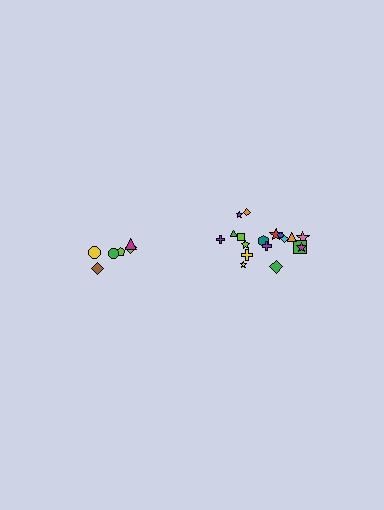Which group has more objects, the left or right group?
The right group.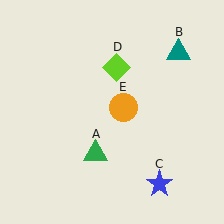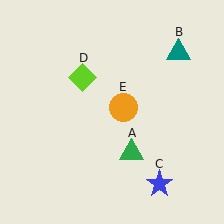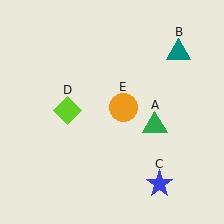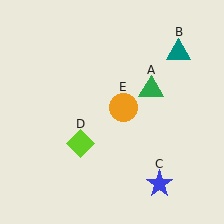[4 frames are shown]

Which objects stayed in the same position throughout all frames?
Teal triangle (object B) and blue star (object C) and orange circle (object E) remained stationary.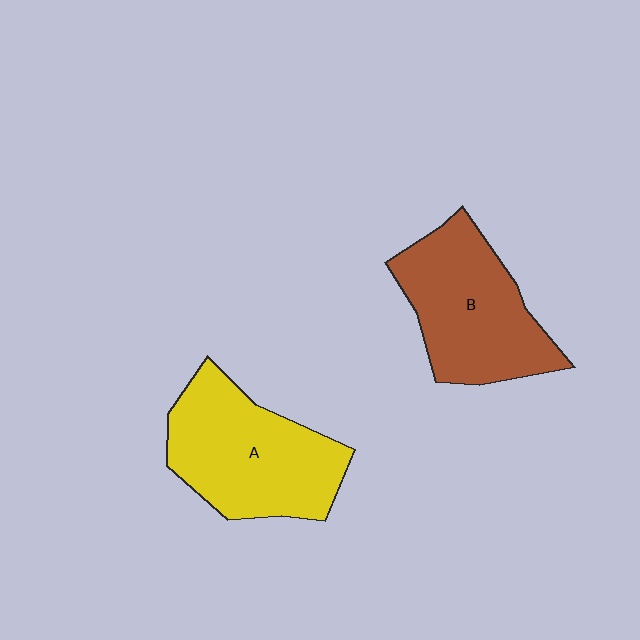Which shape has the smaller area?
Shape B (brown).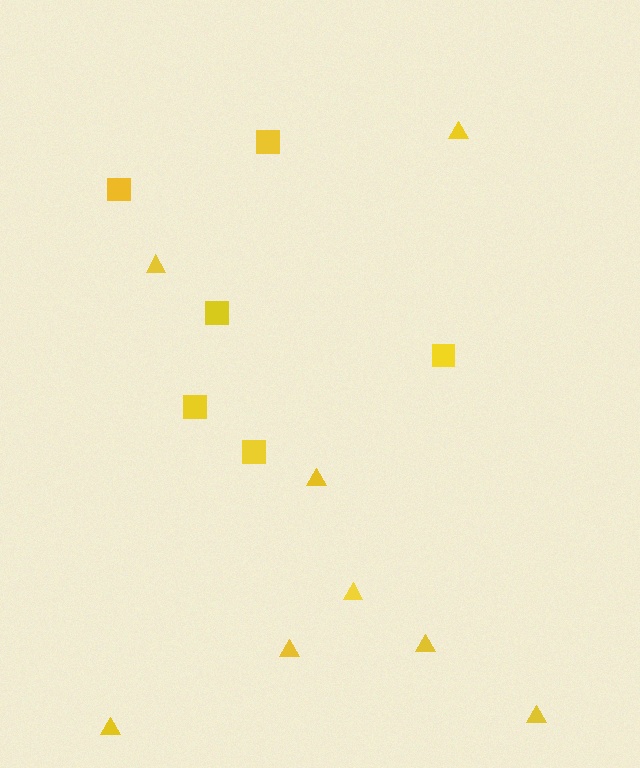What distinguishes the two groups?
There are 2 groups: one group of squares (6) and one group of triangles (8).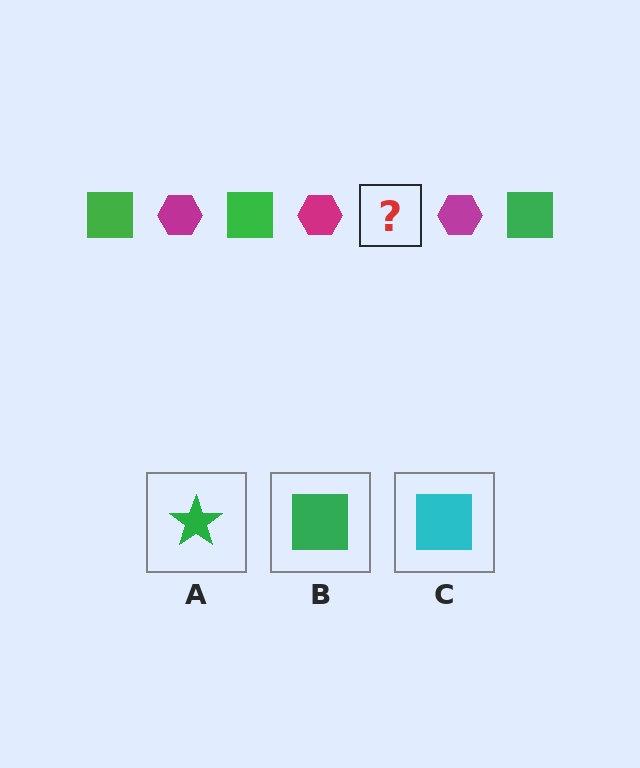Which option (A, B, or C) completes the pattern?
B.